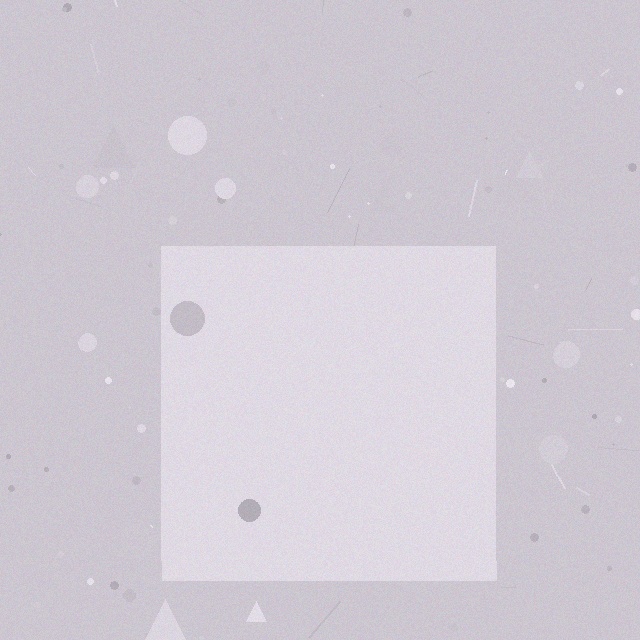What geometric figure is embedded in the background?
A square is embedded in the background.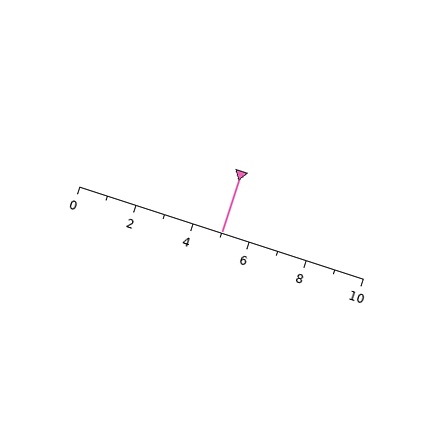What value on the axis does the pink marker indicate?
The marker indicates approximately 5.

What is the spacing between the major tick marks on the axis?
The major ticks are spaced 2 apart.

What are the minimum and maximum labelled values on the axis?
The axis runs from 0 to 10.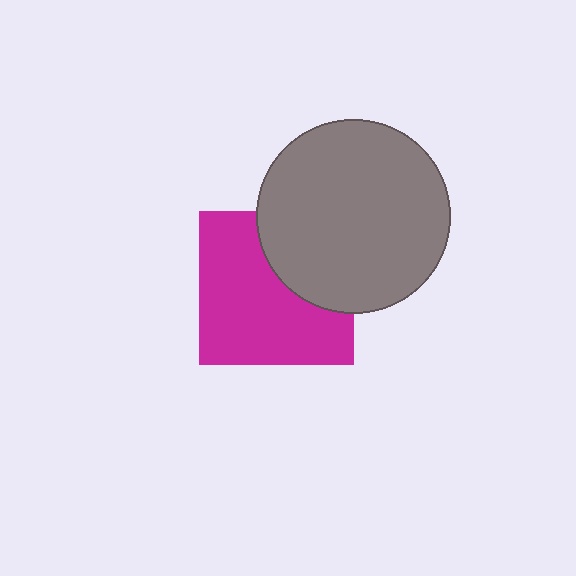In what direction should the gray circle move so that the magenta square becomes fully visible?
The gray circle should move toward the upper-right. That is the shortest direction to clear the overlap and leave the magenta square fully visible.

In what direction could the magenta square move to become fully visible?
The magenta square could move toward the lower-left. That would shift it out from behind the gray circle entirely.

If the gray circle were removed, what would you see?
You would see the complete magenta square.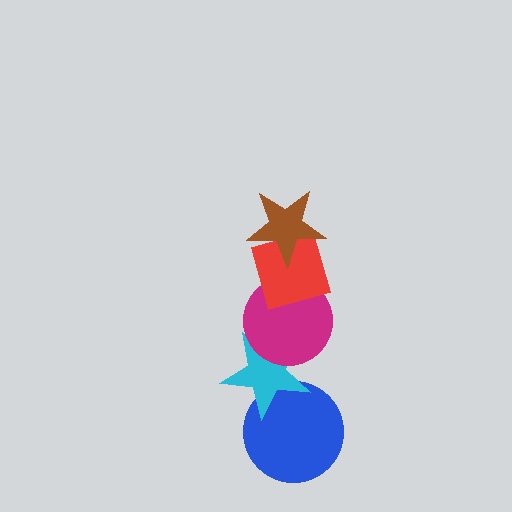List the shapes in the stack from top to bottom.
From top to bottom: the brown star, the red diamond, the magenta circle, the cyan star, the blue circle.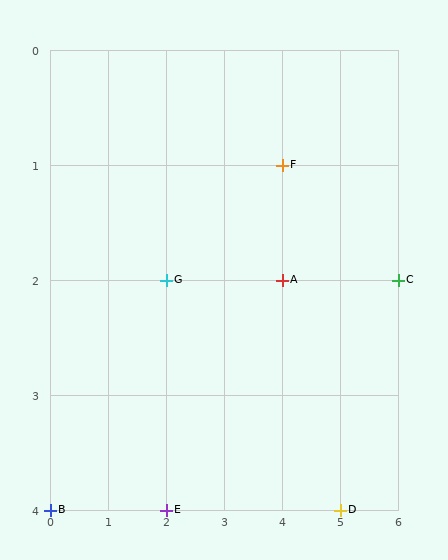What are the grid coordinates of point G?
Point G is at grid coordinates (2, 2).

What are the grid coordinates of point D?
Point D is at grid coordinates (5, 4).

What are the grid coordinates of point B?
Point B is at grid coordinates (0, 4).